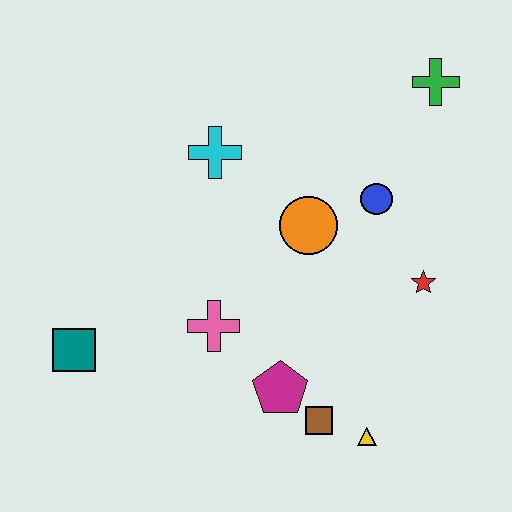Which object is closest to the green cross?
The blue circle is closest to the green cross.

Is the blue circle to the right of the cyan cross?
Yes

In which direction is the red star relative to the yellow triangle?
The red star is above the yellow triangle.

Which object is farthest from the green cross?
The teal square is farthest from the green cross.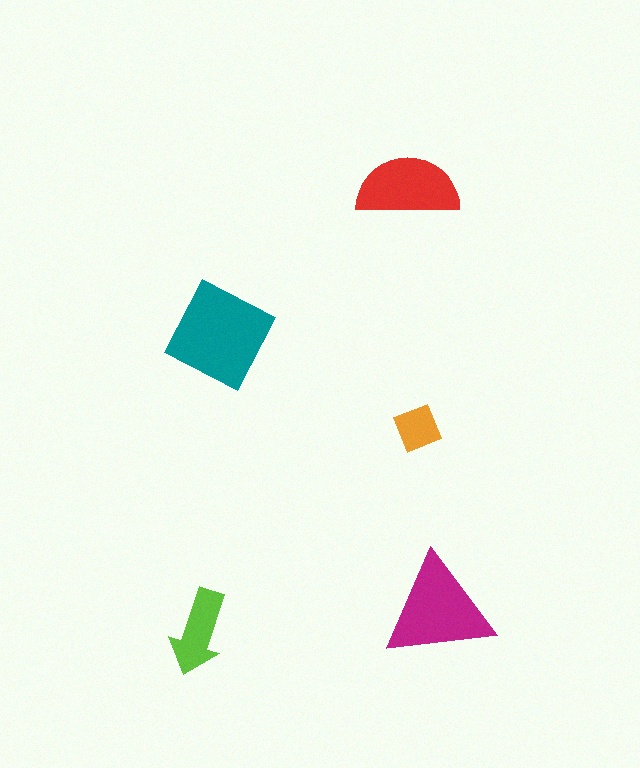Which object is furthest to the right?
The magenta triangle is rightmost.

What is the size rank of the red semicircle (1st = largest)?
3rd.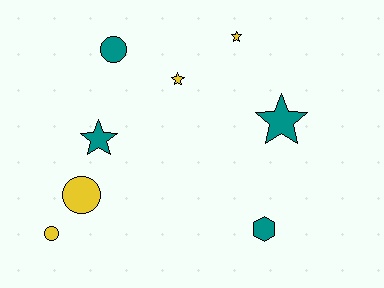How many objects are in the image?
There are 8 objects.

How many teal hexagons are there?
There is 1 teal hexagon.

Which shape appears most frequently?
Star, with 4 objects.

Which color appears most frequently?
Yellow, with 4 objects.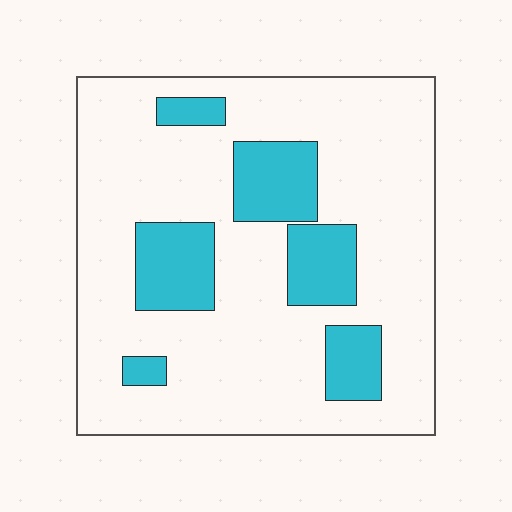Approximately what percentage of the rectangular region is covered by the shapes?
Approximately 20%.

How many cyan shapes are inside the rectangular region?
6.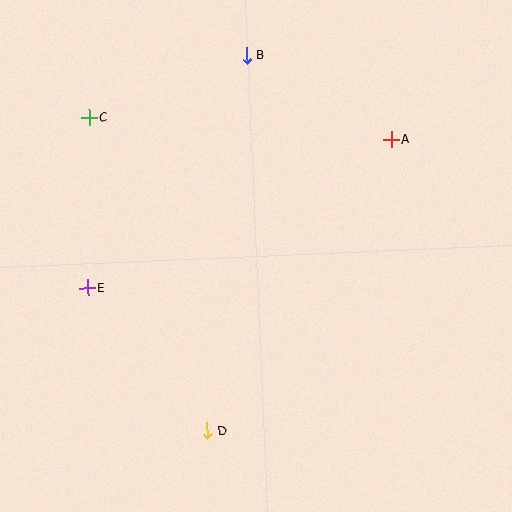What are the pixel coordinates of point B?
Point B is at (247, 55).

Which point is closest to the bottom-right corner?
Point D is closest to the bottom-right corner.